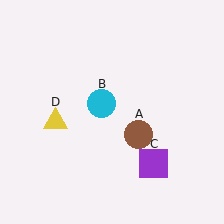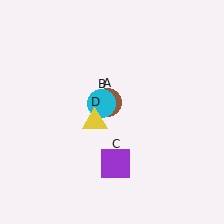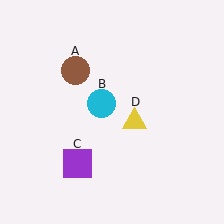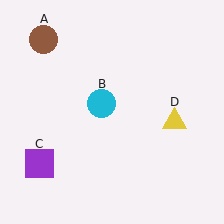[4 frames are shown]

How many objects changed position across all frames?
3 objects changed position: brown circle (object A), purple square (object C), yellow triangle (object D).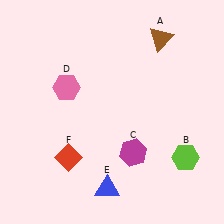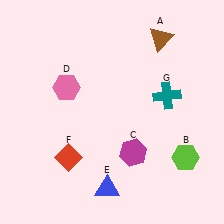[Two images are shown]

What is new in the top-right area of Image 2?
A teal cross (G) was added in the top-right area of Image 2.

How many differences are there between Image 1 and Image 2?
There is 1 difference between the two images.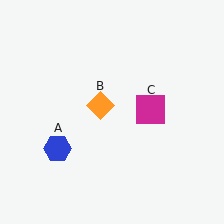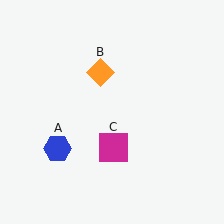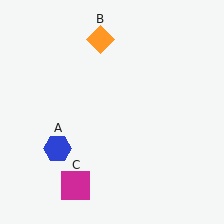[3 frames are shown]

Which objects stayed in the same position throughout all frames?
Blue hexagon (object A) remained stationary.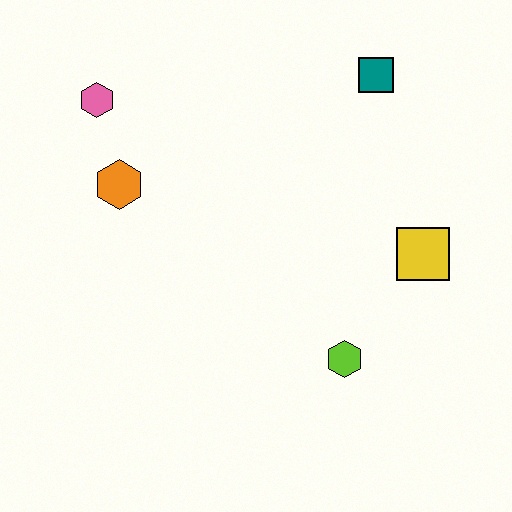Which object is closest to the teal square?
The yellow square is closest to the teal square.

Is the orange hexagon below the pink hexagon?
Yes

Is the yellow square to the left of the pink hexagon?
No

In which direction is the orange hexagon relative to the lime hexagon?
The orange hexagon is to the left of the lime hexagon.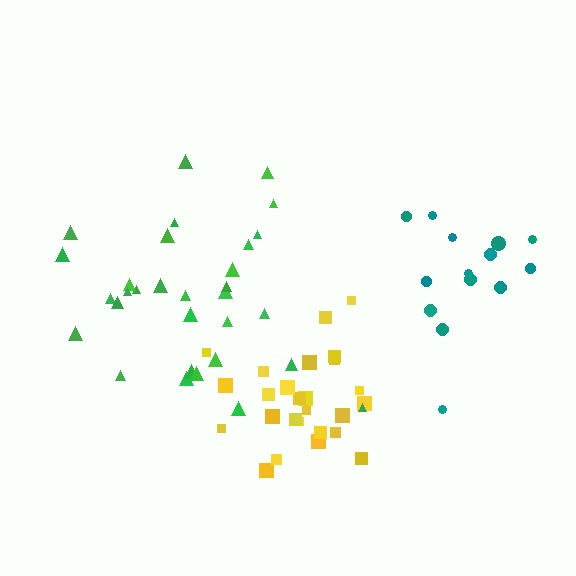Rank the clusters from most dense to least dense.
yellow, teal, green.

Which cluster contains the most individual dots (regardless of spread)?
Green (32).